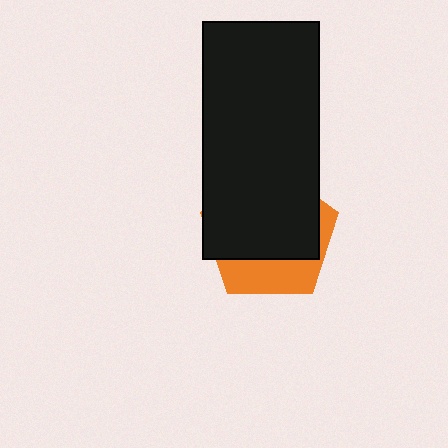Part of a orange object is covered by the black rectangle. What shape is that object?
It is a pentagon.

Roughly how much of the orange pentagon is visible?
A small part of it is visible (roughly 32%).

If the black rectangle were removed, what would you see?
You would see the complete orange pentagon.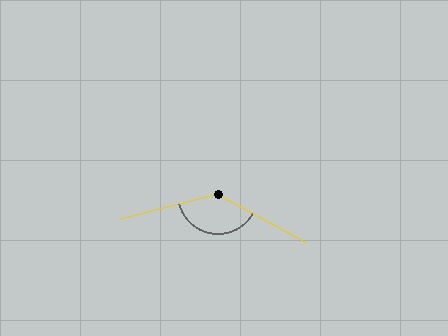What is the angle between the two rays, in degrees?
Approximately 136 degrees.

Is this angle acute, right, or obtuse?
It is obtuse.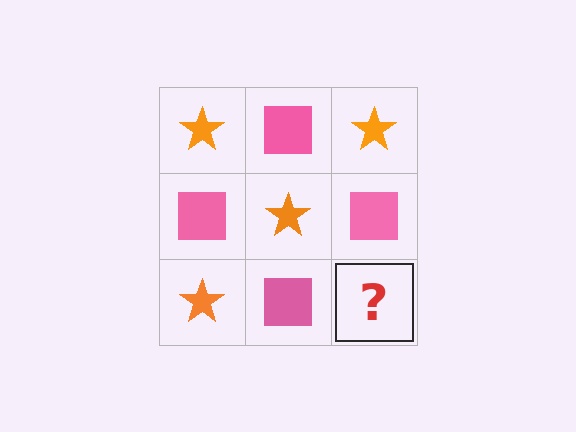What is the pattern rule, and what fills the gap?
The rule is that it alternates orange star and pink square in a checkerboard pattern. The gap should be filled with an orange star.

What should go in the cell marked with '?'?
The missing cell should contain an orange star.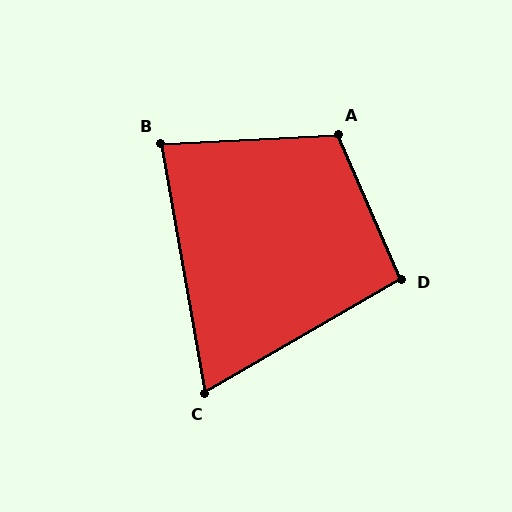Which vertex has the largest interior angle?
A, at approximately 110 degrees.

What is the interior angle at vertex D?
Approximately 97 degrees (obtuse).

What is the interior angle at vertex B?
Approximately 83 degrees (acute).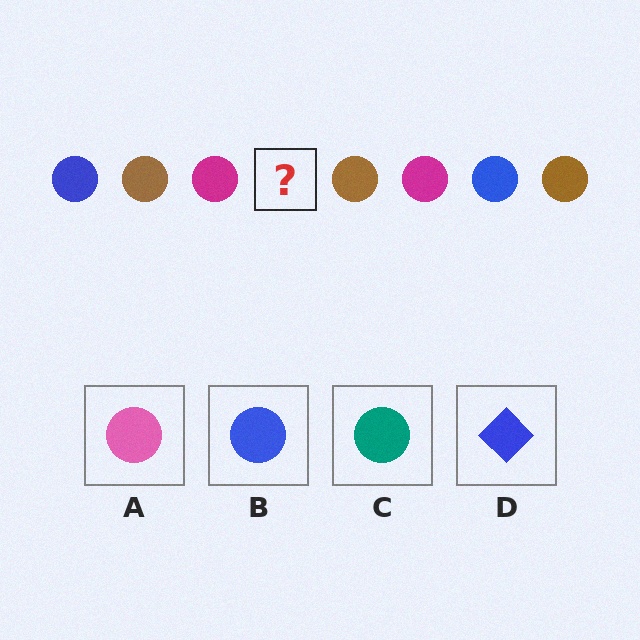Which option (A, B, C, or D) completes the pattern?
B.